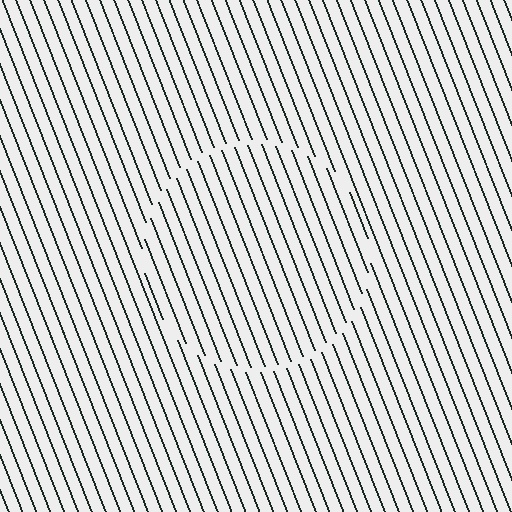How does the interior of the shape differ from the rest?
The interior of the shape contains the same grating, shifted by half a period — the contour is defined by the phase discontinuity where line-ends from the inner and outer gratings abut.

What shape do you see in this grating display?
An illusory circle. The interior of the shape contains the same grating, shifted by half a period — the contour is defined by the phase discontinuity where line-ends from the inner and outer gratings abut.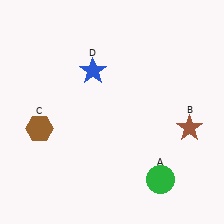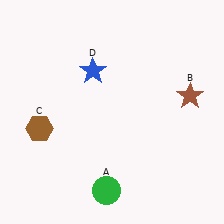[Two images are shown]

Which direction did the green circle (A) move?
The green circle (A) moved left.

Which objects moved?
The objects that moved are: the green circle (A), the brown star (B).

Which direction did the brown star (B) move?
The brown star (B) moved up.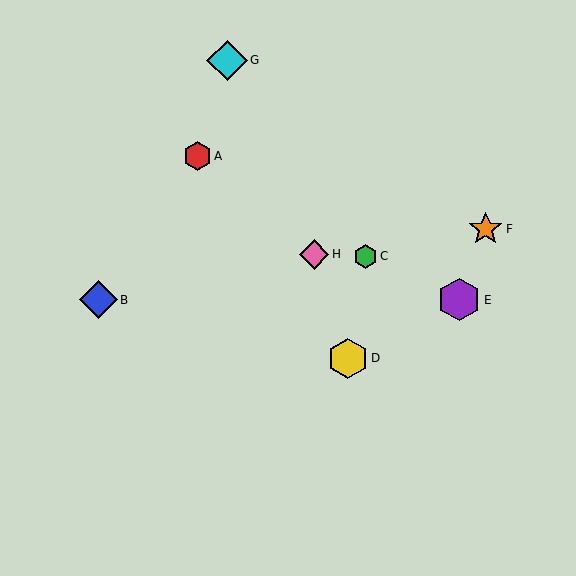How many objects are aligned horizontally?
2 objects (B, E) are aligned horizontally.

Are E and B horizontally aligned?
Yes, both are at y≈300.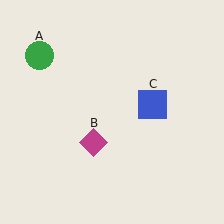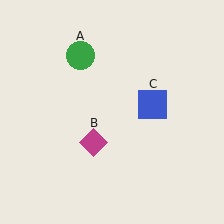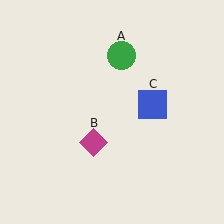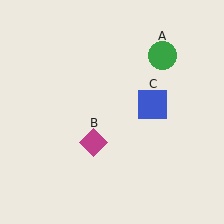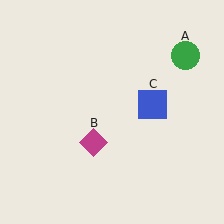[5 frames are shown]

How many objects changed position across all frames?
1 object changed position: green circle (object A).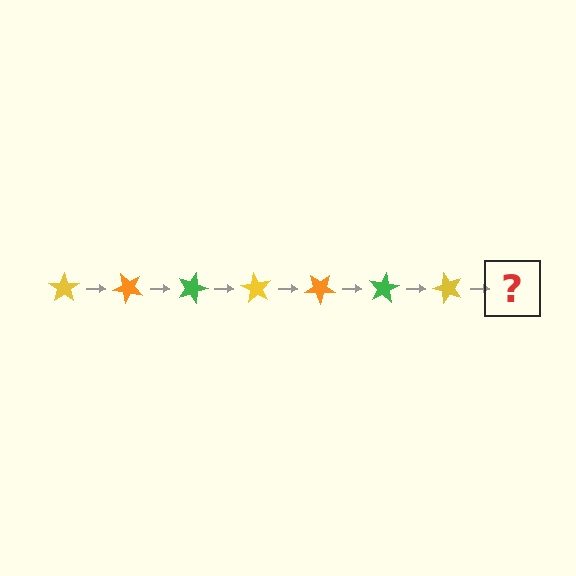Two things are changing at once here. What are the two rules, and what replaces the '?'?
The two rules are that it rotates 45 degrees each step and the color cycles through yellow, orange, and green. The '?' should be an orange star, rotated 315 degrees from the start.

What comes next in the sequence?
The next element should be an orange star, rotated 315 degrees from the start.